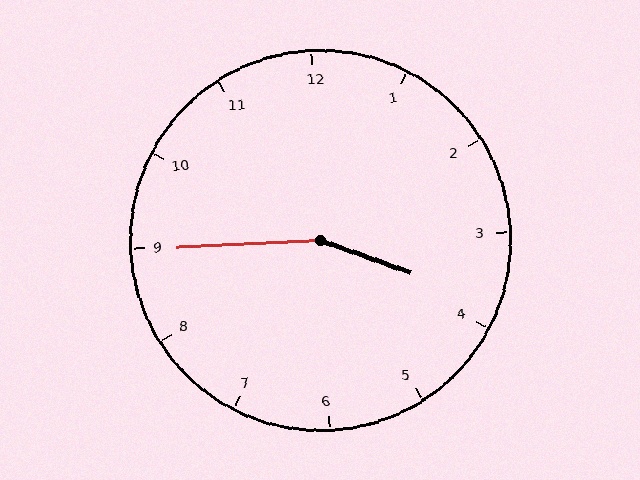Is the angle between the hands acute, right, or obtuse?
It is obtuse.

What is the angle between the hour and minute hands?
Approximately 158 degrees.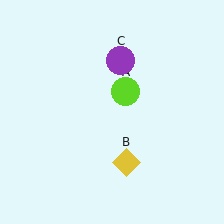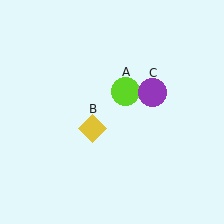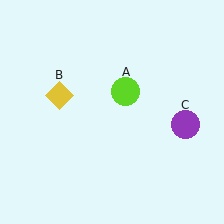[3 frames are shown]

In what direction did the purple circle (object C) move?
The purple circle (object C) moved down and to the right.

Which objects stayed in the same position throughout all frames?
Lime circle (object A) remained stationary.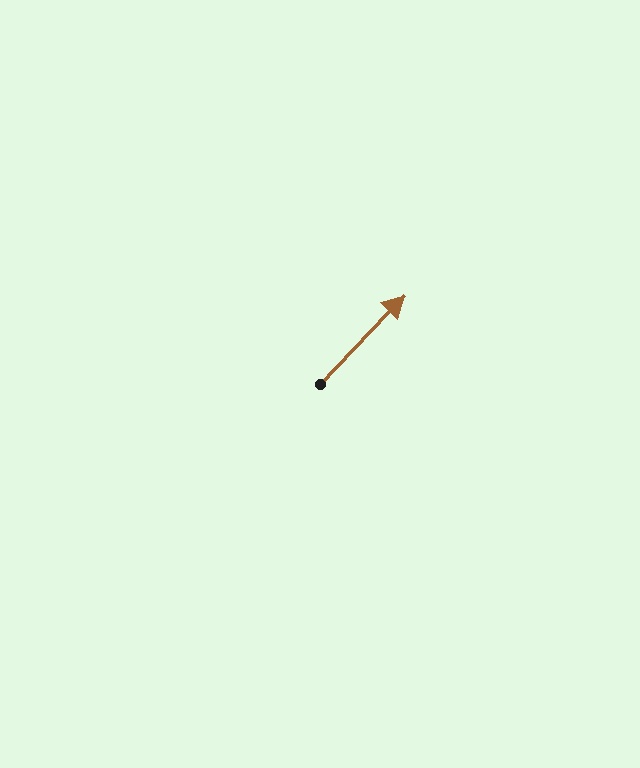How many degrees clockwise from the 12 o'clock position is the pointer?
Approximately 43 degrees.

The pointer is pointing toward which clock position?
Roughly 1 o'clock.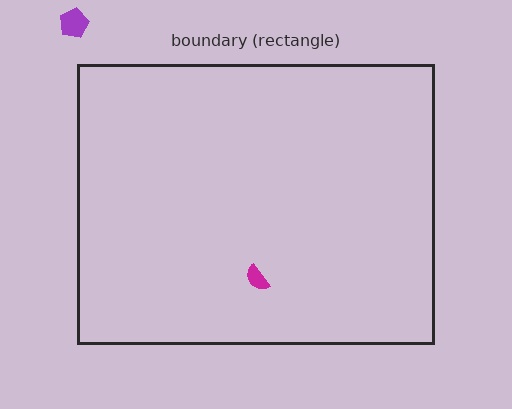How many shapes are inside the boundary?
1 inside, 1 outside.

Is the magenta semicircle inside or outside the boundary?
Inside.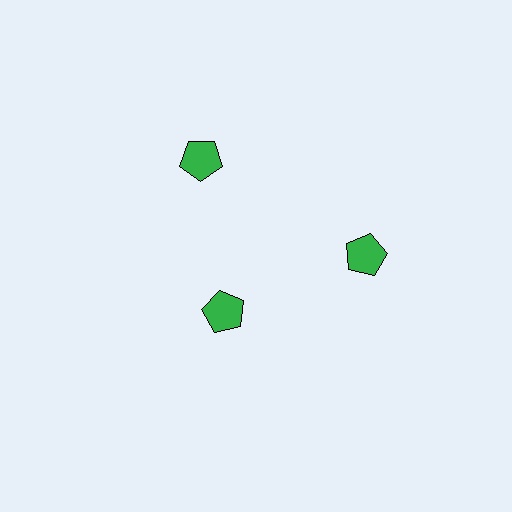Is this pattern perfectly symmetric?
No. The 3 green pentagons are arranged in a ring, but one element near the 7 o'clock position is pulled inward toward the center, breaking the 3-fold rotational symmetry.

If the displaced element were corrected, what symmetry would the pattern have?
It would have 3-fold rotational symmetry — the pattern would map onto itself every 120 degrees.